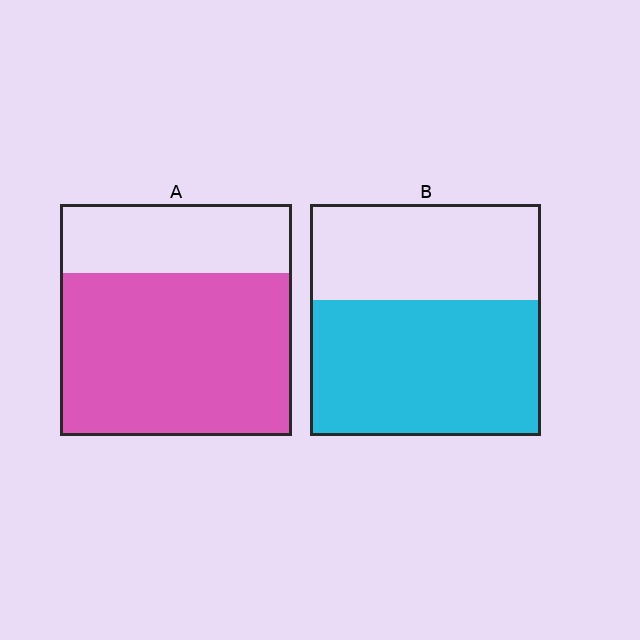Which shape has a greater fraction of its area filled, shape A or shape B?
Shape A.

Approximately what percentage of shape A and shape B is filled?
A is approximately 70% and B is approximately 60%.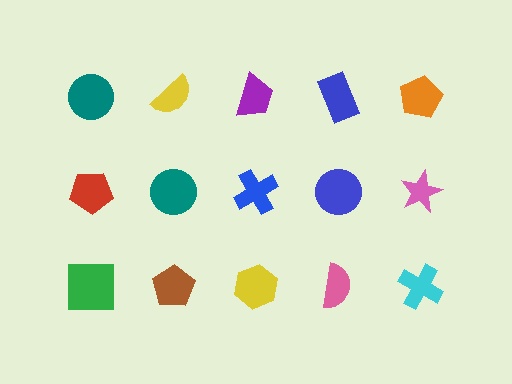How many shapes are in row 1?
5 shapes.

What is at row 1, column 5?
An orange pentagon.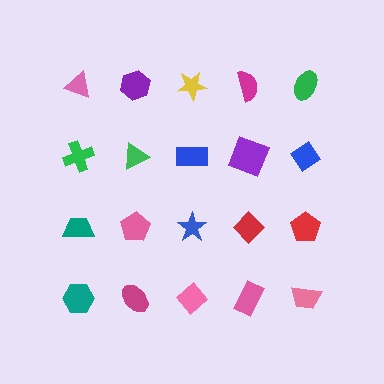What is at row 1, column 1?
A pink triangle.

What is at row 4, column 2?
A magenta ellipse.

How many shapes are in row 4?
5 shapes.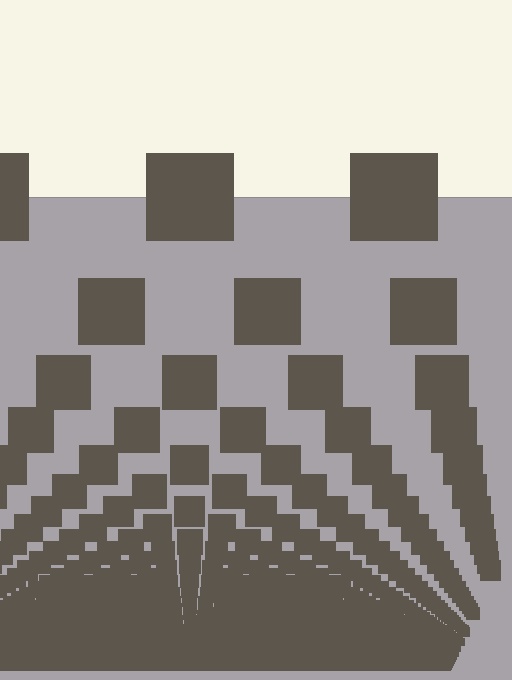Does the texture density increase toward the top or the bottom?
Density increases toward the bottom.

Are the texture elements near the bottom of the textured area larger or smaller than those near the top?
Smaller. The gradient is inverted — elements near the bottom are smaller and denser.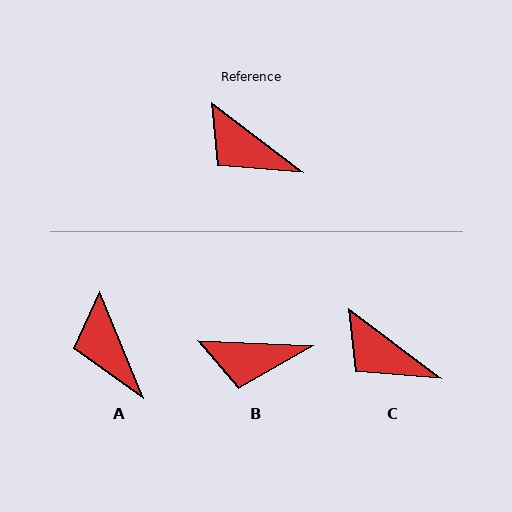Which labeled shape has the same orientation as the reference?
C.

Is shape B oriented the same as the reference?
No, it is off by about 35 degrees.